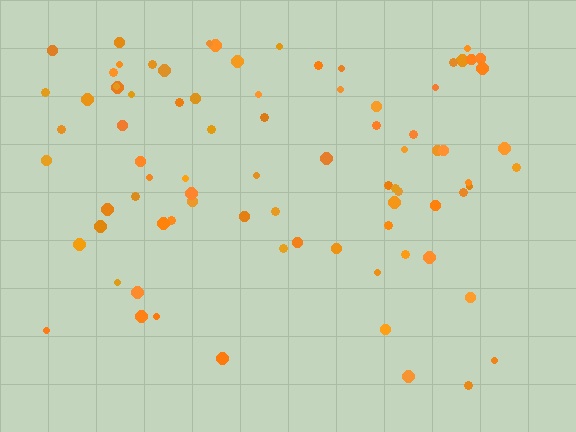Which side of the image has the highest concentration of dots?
The top.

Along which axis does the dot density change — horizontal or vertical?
Vertical.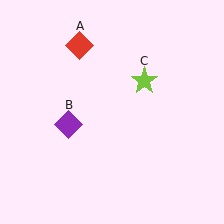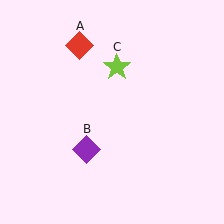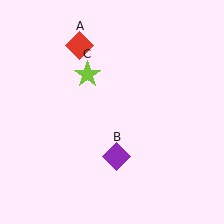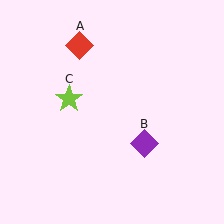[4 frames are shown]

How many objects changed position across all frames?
2 objects changed position: purple diamond (object B), lime star (object C).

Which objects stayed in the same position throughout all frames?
Red diamond (object A) remained stationary.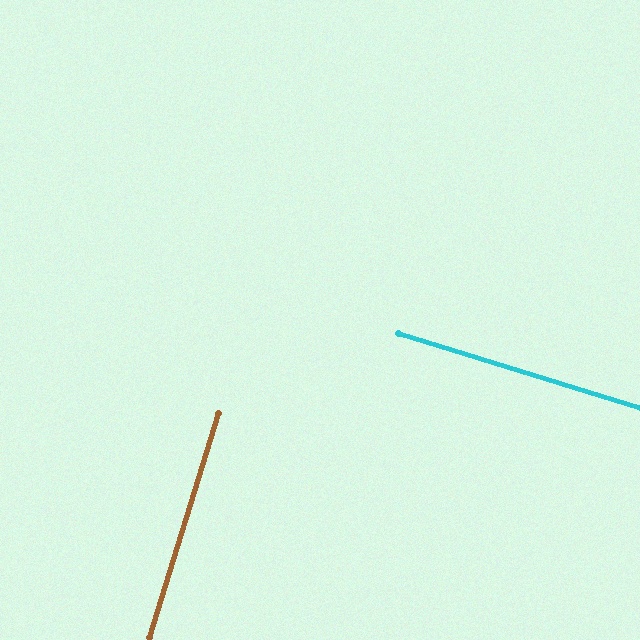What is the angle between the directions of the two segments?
Approximately 90 degrees.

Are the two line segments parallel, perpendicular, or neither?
Perpendicular — they meet at approximately 90°.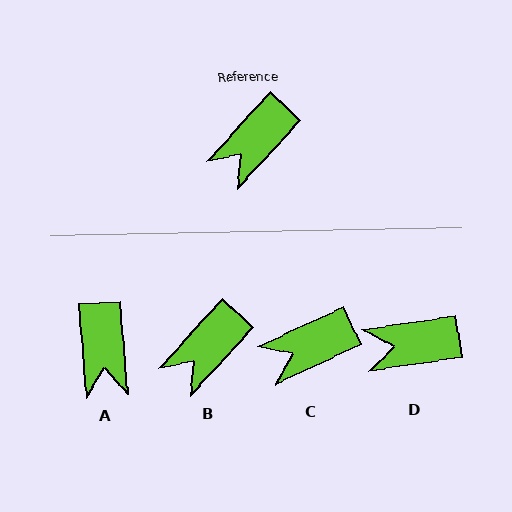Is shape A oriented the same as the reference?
No, it is off by about 47 degrees.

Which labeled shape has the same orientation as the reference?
B.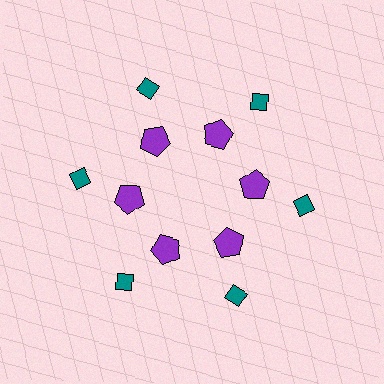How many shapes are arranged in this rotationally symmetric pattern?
There are 12 shapes, arranged in 6 groups of 2.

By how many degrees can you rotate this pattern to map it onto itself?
The pattern maps onto itself every 60 degrees of rotation.